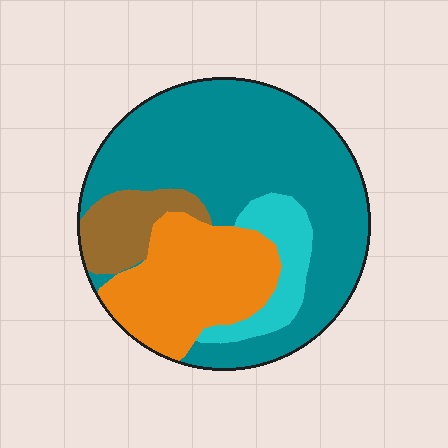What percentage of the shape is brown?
Brown covers about 10% of the shape.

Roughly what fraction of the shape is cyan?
Cyan covers 10% of the shape.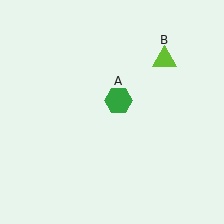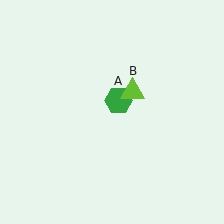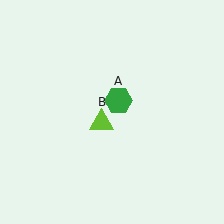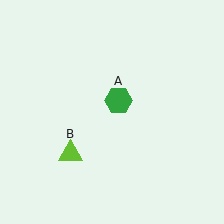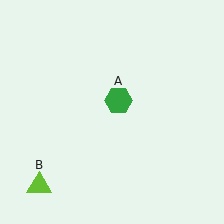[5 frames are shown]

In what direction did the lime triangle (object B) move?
The lime triangle (object B) moved down and to the left.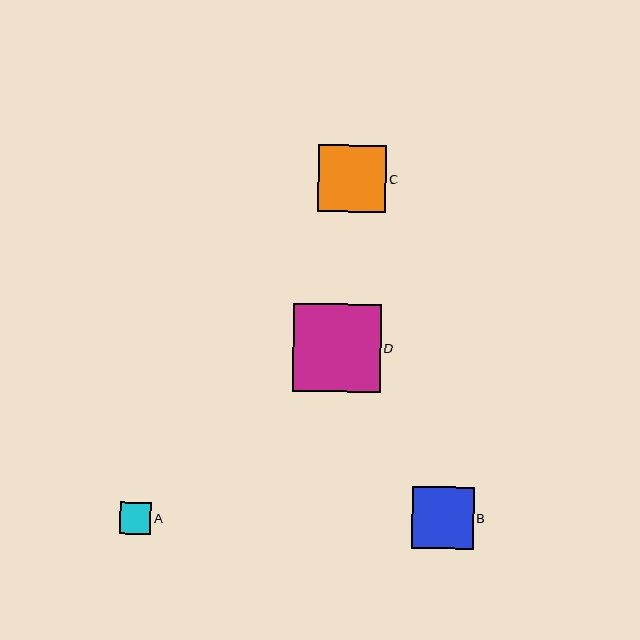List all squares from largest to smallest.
From largest to smallest: D, C, B, A.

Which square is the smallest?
Square A is the smallest with a size of approximately 31 pixels.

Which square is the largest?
Square D is the largest with a size of approximately 87 pixels.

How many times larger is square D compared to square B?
Square D is approximately 1.4 times the size of square B.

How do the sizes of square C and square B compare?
Square C and square B are approximately the same size.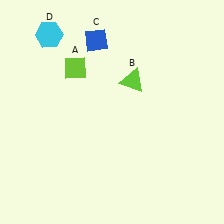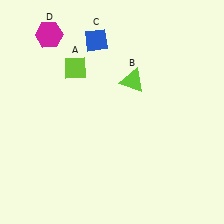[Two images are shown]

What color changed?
The hexagon (D) changed from cyan in Image 1 to magenta in Image 2.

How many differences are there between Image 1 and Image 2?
There is 1 difference between the two images.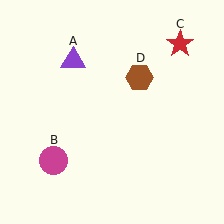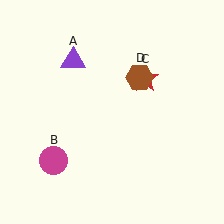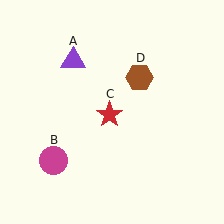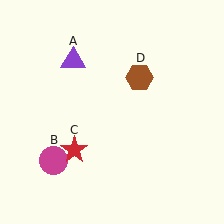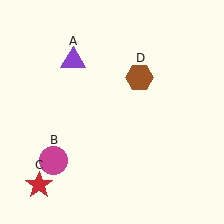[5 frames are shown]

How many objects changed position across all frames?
1 object changed position: red star (object C).